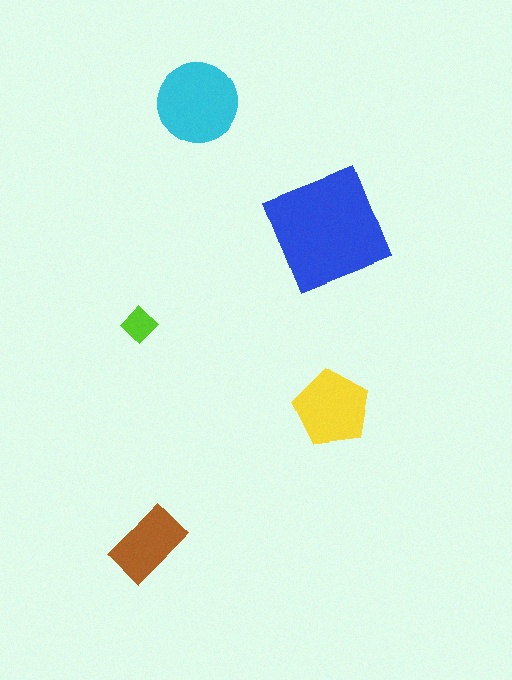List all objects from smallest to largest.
The lime diamond, the brown rectangle, the yellow pentagon, the cyan circle, the blue square.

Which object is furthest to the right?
The yellow pentagon is rightmost.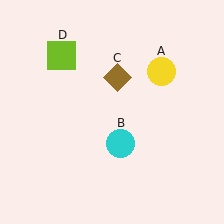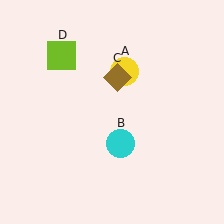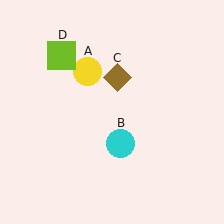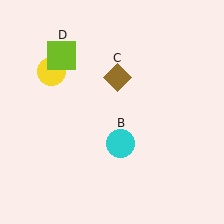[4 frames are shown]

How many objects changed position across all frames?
1 object changed position: yellow circle (object A).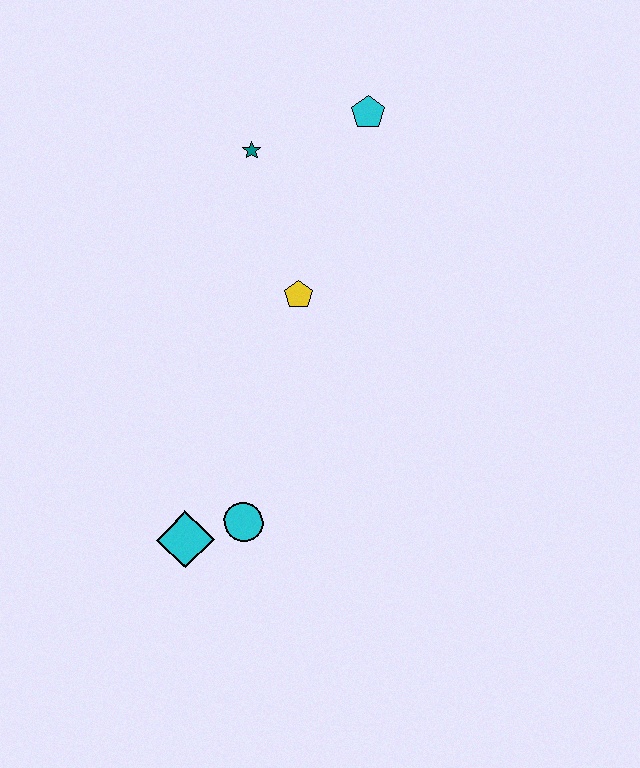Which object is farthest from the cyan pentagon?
The cyan diamond is farthest from the cyan pentagon.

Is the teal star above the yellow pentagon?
Yes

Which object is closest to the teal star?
The cyan pentagon is closest to the teal star.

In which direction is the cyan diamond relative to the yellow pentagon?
The cyan diamond is below the yellow pentagon.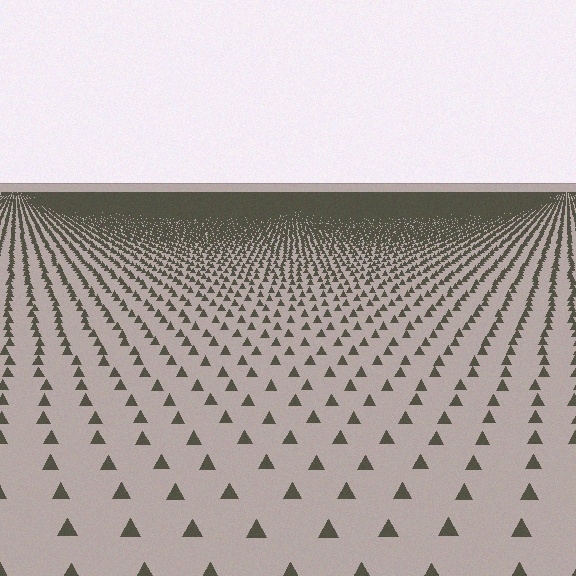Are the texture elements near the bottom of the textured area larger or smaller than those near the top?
Larger. Near the bottom, elements are closer to the viewer and appear at a bigger on-screen size.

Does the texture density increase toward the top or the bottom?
Density increases toward the top.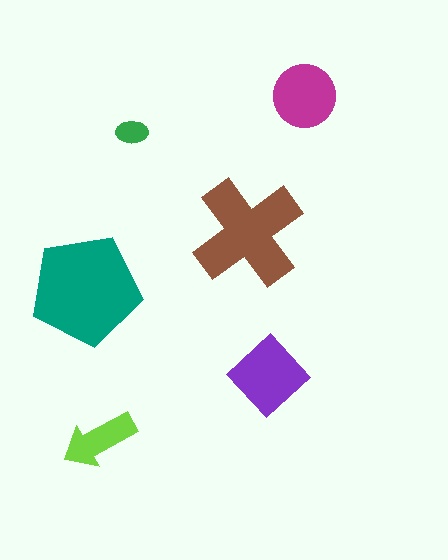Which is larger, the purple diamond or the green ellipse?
The purple diamond.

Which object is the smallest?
The green ellipse.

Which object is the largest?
The teal pentagon.